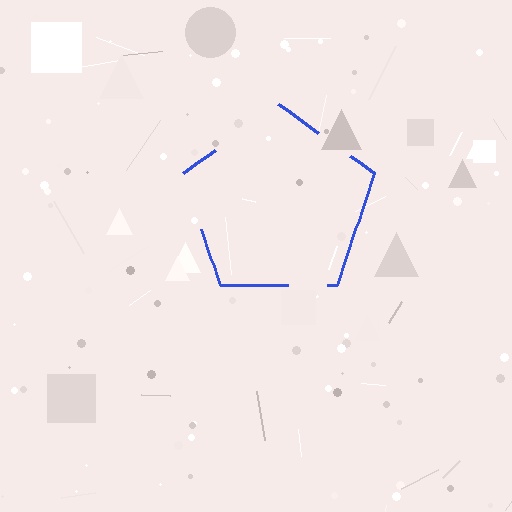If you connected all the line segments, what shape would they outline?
They would outline a pentagon.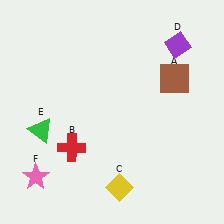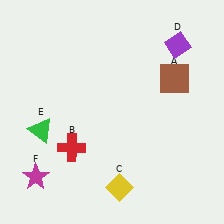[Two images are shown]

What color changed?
The star (F) changed from pink in Image 1 to magenta in Image 2.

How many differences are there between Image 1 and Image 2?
There is 1 difference between the two images.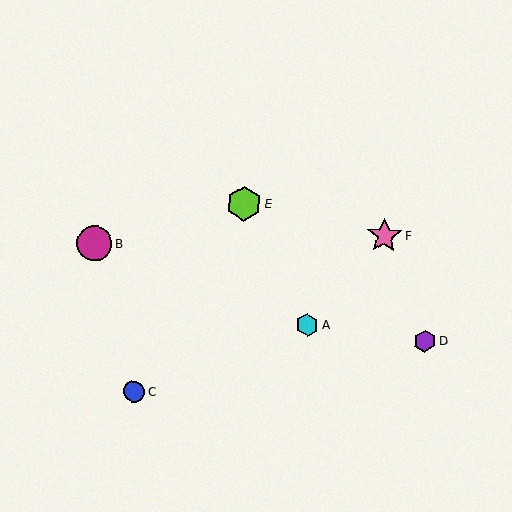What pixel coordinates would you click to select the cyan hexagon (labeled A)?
Click at (307, 325) to select the cyan hexagon A.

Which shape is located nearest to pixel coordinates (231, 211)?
The lime hexagon (labeled E) at (244, 204) is nearest to that location.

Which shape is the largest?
The magenta circle (labeled B) is the largest.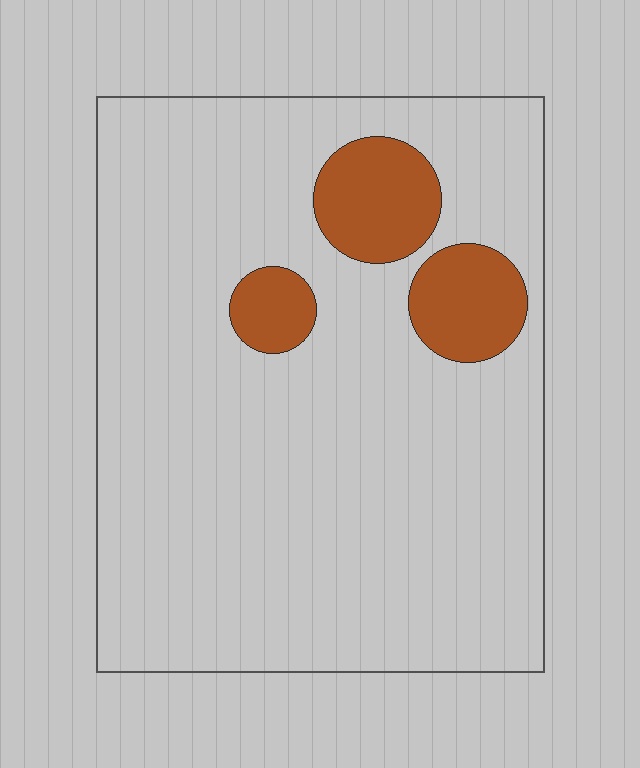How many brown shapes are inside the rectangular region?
3.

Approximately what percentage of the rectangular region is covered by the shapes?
Approximately 10%.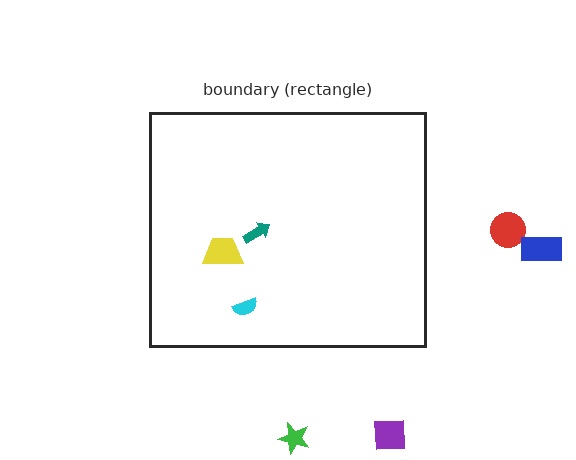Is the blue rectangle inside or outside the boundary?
Outside.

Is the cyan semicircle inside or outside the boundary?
Inside.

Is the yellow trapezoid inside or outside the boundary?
Inside.